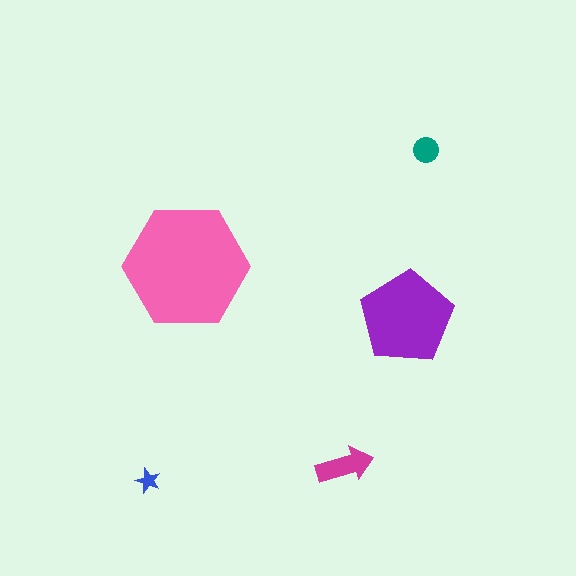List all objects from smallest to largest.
The blue star, the teal circle, the magenta arrow, the purple pentagon, the pink hexagon.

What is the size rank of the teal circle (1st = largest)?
4th.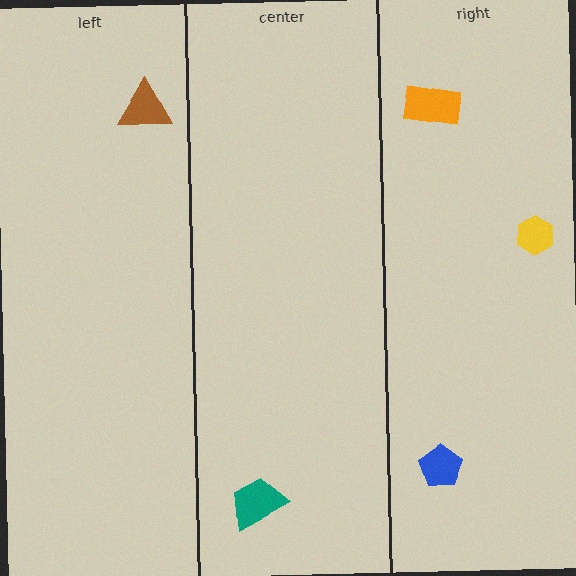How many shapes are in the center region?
1.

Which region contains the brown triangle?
The left region.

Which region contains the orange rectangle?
The right region.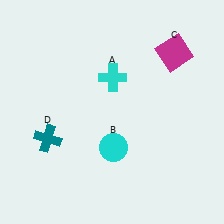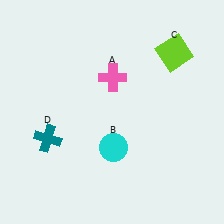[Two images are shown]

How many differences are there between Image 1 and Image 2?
There are 2 differences between the two images.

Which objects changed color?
A changed from cyan to pink. C changed from magenta to lime.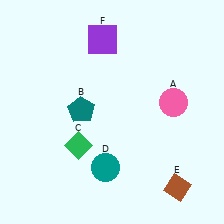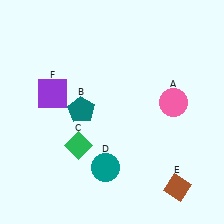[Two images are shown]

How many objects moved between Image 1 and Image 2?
1 object moved between the two images.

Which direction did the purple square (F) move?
The purple square (F) moved down.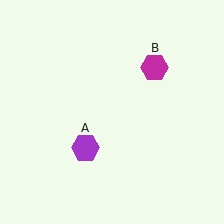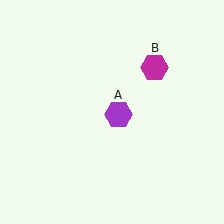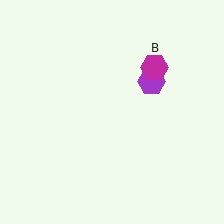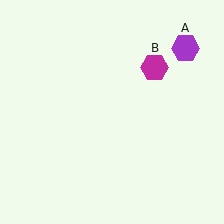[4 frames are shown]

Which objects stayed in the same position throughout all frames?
Magenta hexagon (object B) remained stationary.